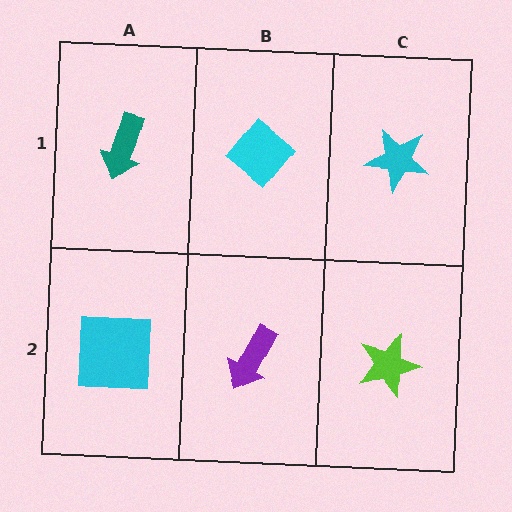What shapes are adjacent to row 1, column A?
A cyan square (row 2, column A), a cyan diamond (row 1, column B).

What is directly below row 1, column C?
A lime star.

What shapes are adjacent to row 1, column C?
A lime star (row 2, column C), a cyan diamond (row 1, column B).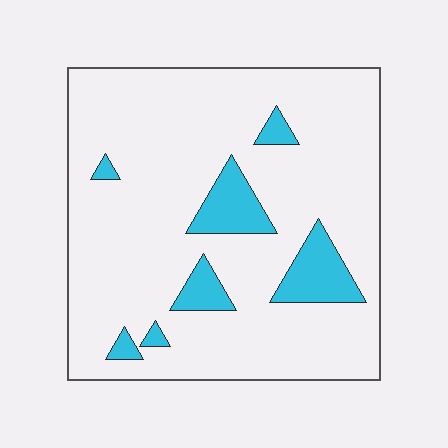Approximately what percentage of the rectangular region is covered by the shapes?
Approximately 15%.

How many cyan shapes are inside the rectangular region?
7.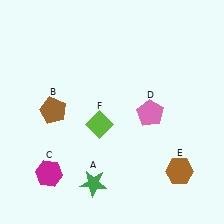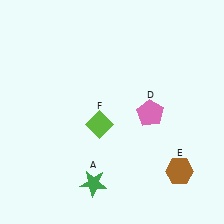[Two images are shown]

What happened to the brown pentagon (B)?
The brown pentagon (B) was removed in Image 2. It was in the top-left area of Image 1.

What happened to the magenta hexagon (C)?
The magenta hexagon (C) was removed in Image 2. It was in the bottom-left area of Image 1.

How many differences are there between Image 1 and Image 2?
There are 2 differences between the two images.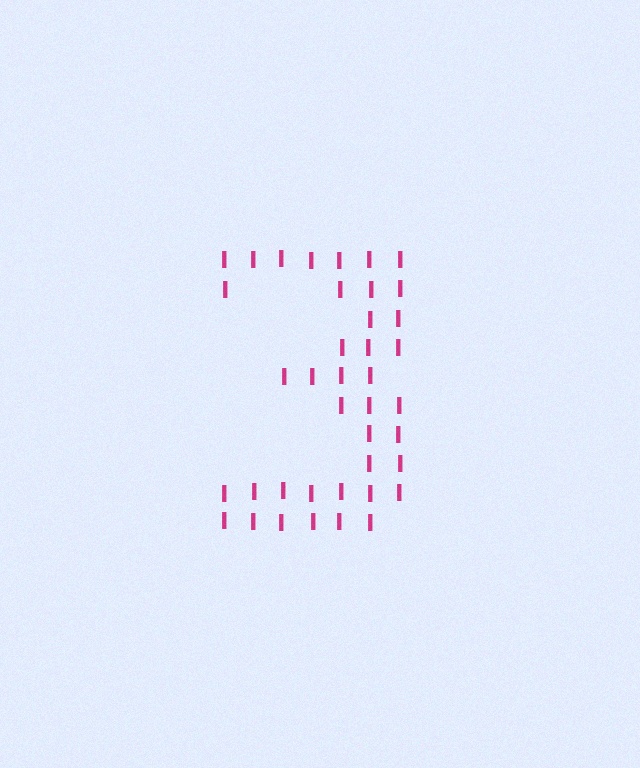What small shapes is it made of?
It is made of small letter I's.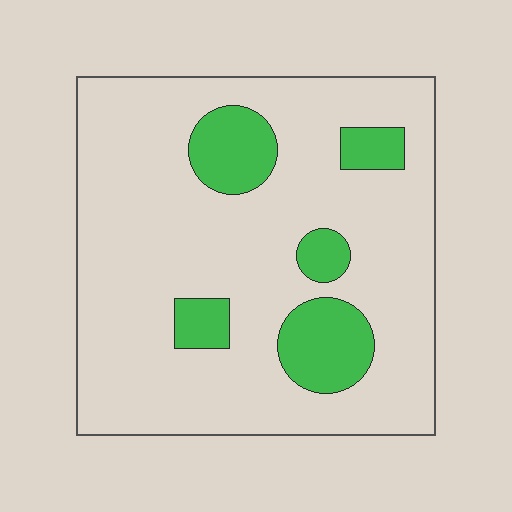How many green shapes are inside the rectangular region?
5.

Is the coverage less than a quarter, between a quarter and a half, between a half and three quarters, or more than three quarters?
Less than a quarter.